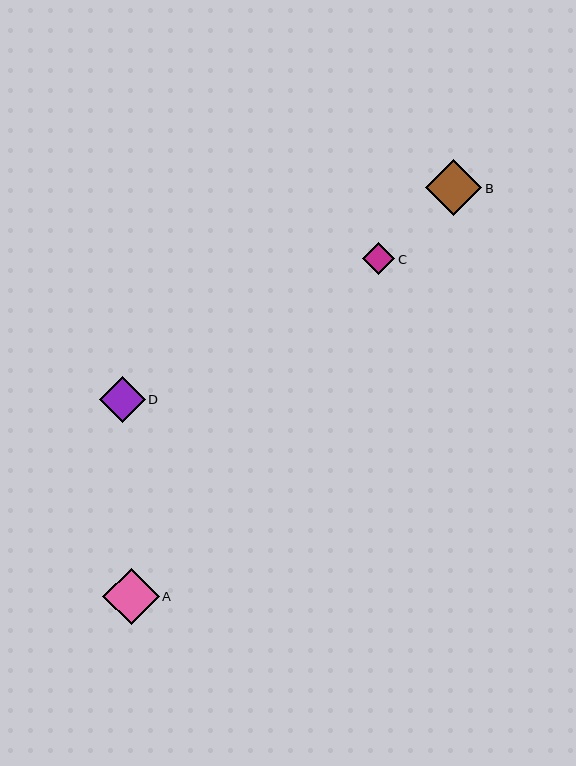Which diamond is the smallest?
Diamond C is the smallest with a size of approximately 32 pixels.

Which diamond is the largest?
Diamond A is the largest with a size of approximately 57 pixels.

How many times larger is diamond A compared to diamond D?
Diamond A is approximately 1.2 times the size of diamond D.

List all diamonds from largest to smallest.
From largest to smallest: A, B, D, C.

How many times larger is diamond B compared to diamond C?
Diamond B is approximately 1.7 times the size of diamond C.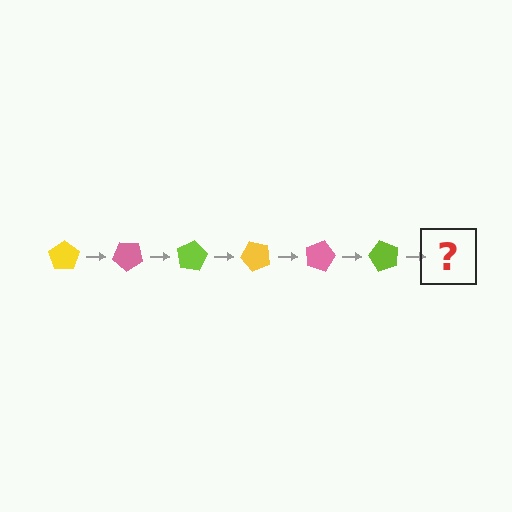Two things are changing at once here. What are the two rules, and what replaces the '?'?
The two rules are that it rotates 40 degrees each step and the color cycles through yellow, pink, and lime. The '?' should be a yellow pentagon, rotated 240 degrees from the start.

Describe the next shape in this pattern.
It should be a yellow pentagon, rotated 240 degrees from the start.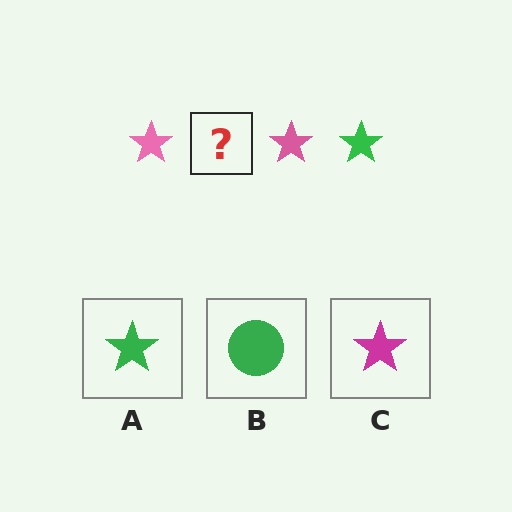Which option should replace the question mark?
Option A.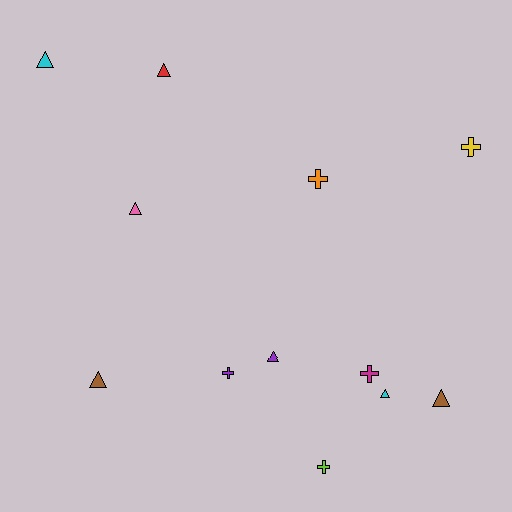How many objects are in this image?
There are 12 objects.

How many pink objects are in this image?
There is 1 pink object.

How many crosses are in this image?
There are 5 crosses.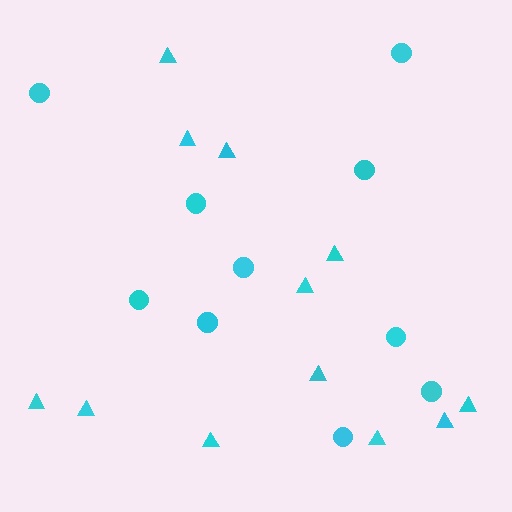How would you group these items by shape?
There are 2 groups: one group of circles (10) and one group of triangles (12).